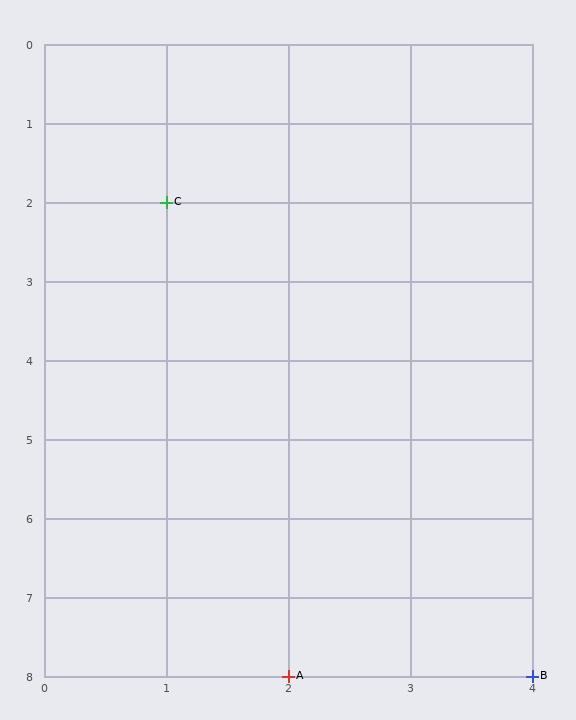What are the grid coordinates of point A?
Point A is at grid coordinates (2, 8).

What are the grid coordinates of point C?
Point C is at grid coordinates (1, 2).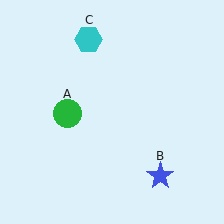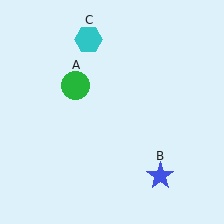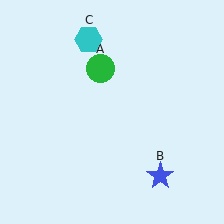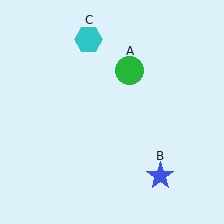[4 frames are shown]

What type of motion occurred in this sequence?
The green circle (object A) rotated clockwise around the center of the scene.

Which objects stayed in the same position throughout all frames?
Blue star (object B) and cyan hexagon (object C) remained stationary.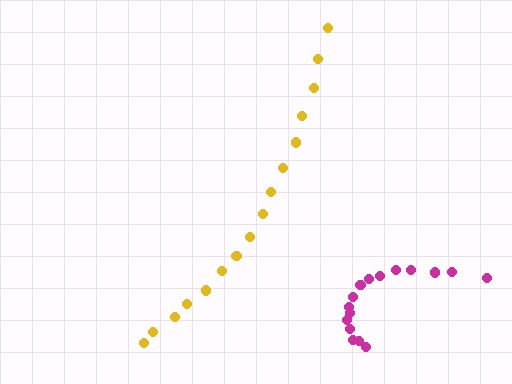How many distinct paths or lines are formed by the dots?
There are 2 distinct paths.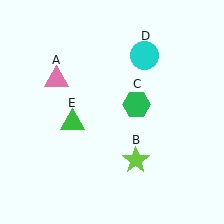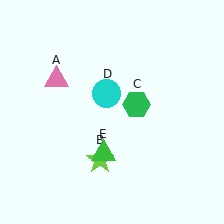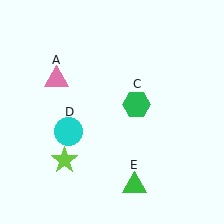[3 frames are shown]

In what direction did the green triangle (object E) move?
The green triangle (object E) moved down and to the right.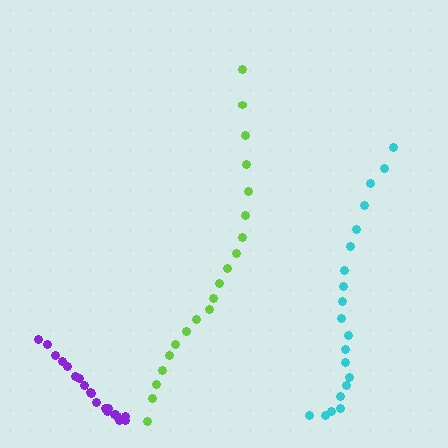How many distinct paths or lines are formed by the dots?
There are 3 distinct paths.